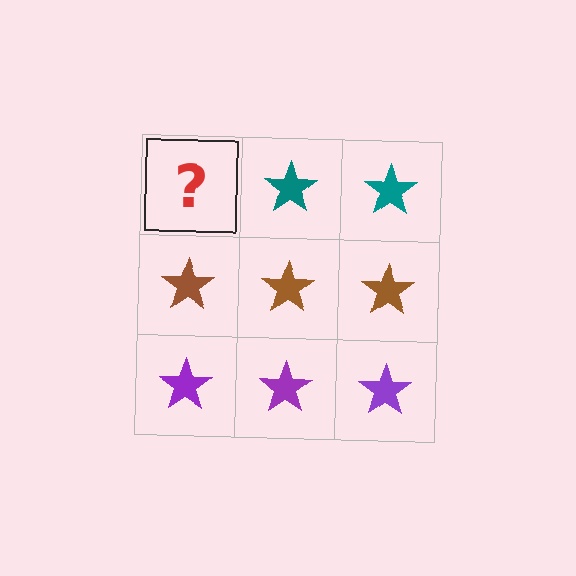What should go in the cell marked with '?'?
The missing cell should contain a teal star.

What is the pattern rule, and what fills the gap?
The rule is that each row has a consistent color. The gap should be filled with a teal star.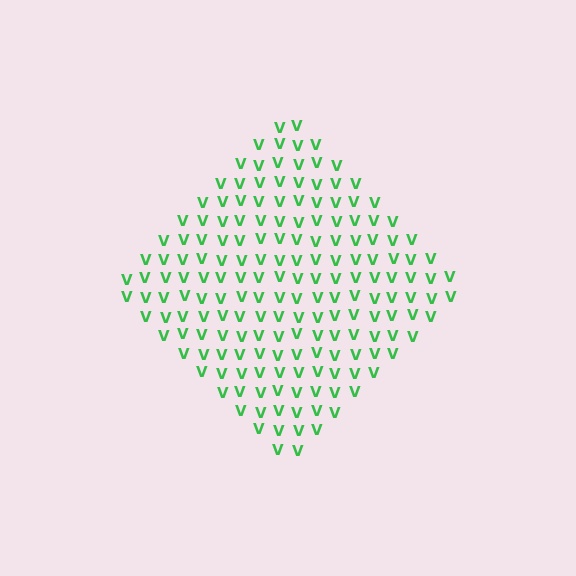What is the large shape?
The large shape is a diamond.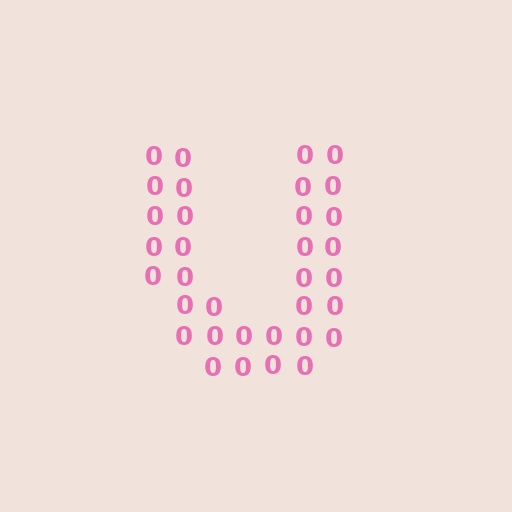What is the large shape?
The large shape is the letter U.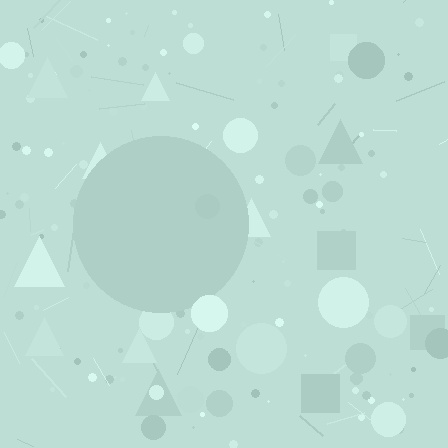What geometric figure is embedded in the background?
A circle is embedded in the background.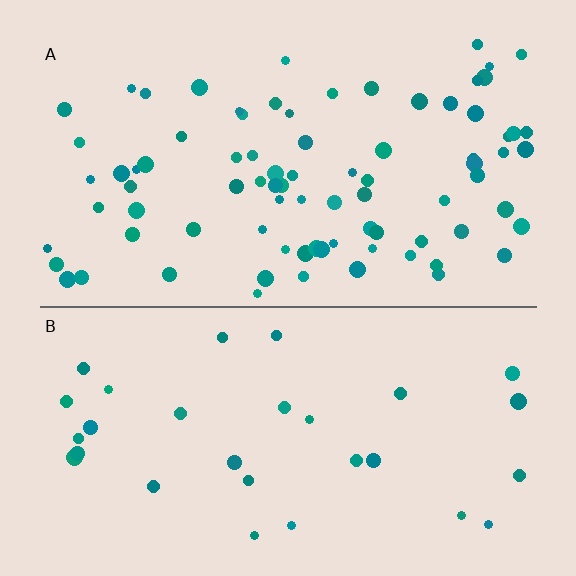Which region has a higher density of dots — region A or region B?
A (the top).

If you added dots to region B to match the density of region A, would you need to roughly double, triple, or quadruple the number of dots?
Approximately triple.